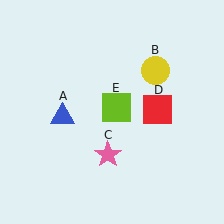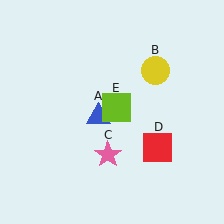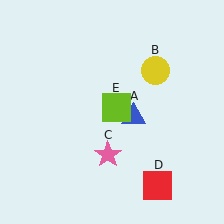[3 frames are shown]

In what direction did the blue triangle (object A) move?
The blue triangle (object A) moved right.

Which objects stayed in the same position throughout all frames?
Yellow circle (object B) and pink star (object C) and lime square (object E) remained stationary.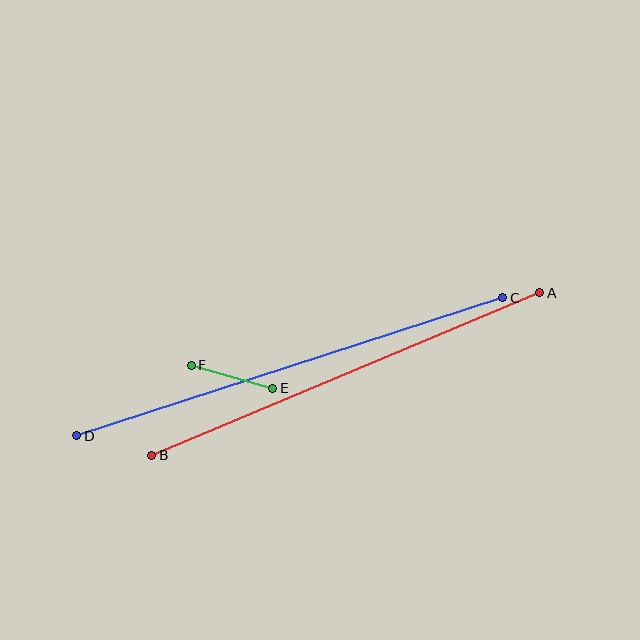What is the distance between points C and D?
The distance is approximately 448 pixels.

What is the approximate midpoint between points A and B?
The midpoint is at approximately (346, 374) pixels.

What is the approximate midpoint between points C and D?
The midpoint is at approximately (290, 367) pixels.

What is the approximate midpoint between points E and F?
The midpoint is at approximately (232, 377) pixels.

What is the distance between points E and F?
The distance is approximately 84 pixels.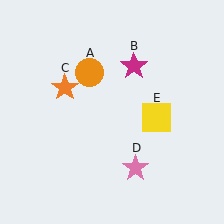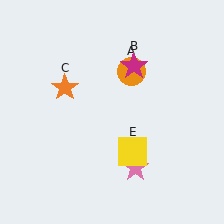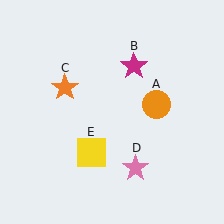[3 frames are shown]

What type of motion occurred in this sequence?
The orange circle (object A), yellow square (object E) rotated clockwise around the center of the scene.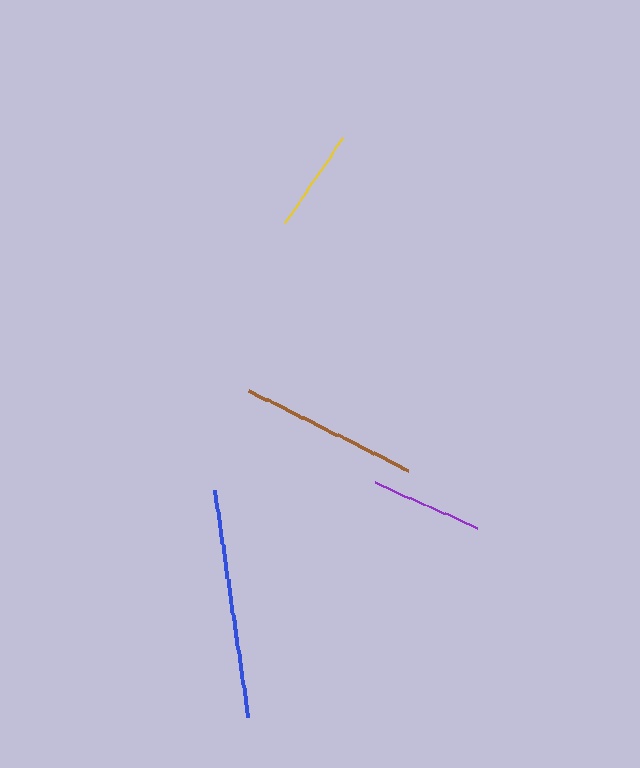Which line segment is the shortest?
The yellow line is the shortest at approximately 103 pixels.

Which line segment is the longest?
The blue line is the longest at approximately 229 pixels.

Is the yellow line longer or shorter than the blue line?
The blue line is longer than the yellow line.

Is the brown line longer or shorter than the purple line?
The brown line is longer than the purple line.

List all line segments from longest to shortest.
From longest to shortest: blue, brown, purple, yellow.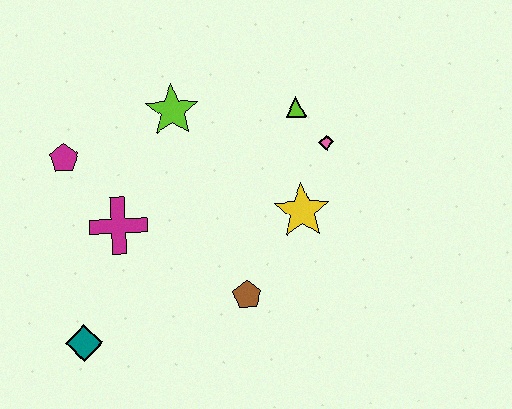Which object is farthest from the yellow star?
The teal diamond is farthest from the yellow star.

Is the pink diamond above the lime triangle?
No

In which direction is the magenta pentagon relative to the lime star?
The magenta pentagon is to the left of the lime star.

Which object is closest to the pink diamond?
The lime triangle is closest to the pink diamond.